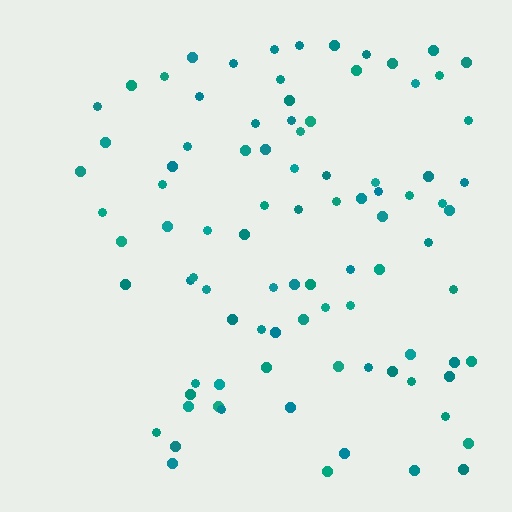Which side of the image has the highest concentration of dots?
The right.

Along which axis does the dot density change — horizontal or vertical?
Horizontal.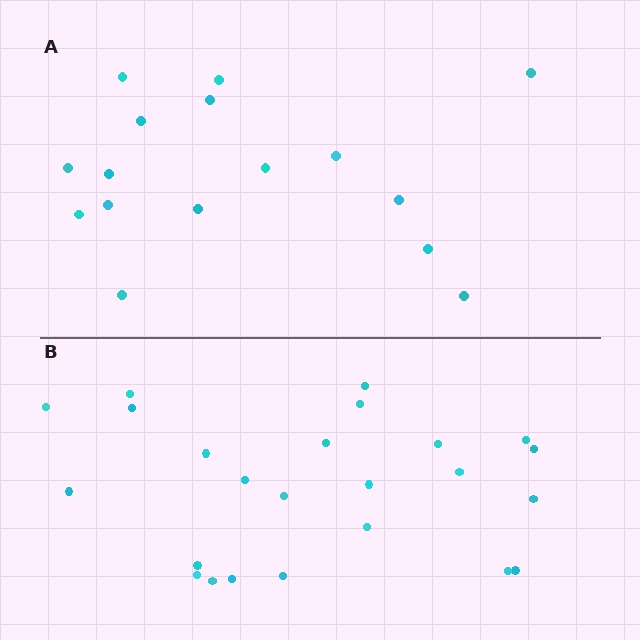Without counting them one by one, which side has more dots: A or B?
Region B (the bottom region) has more dots.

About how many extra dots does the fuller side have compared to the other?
Region B has roughly 8 or so more dots than region A.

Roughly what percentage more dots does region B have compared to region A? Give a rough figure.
About 50% more.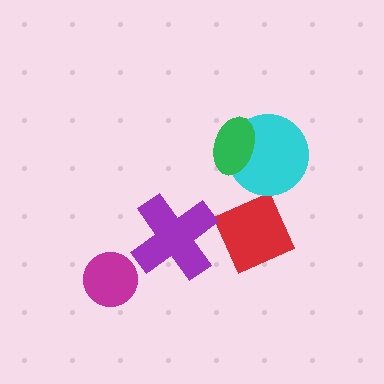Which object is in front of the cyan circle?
The green ellipse is in front of the cyan circle.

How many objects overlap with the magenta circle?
0 objects overlap with the magenta circle.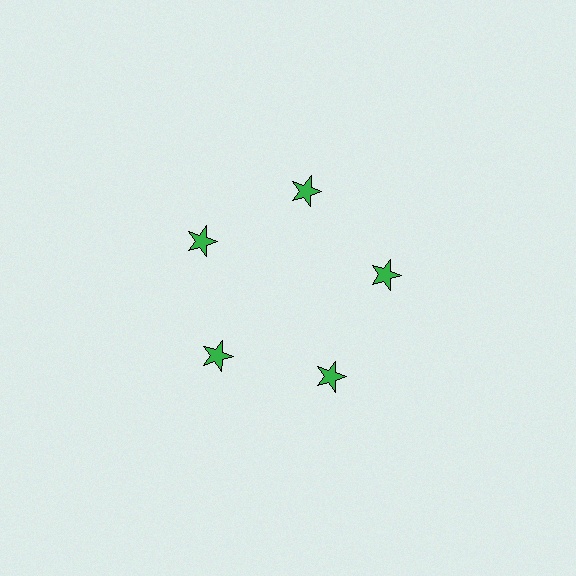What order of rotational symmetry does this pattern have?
This pattern has 5-fold rotational symmetry.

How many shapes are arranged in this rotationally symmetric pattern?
There are 5 shapes, arranged in 5 groups of 1.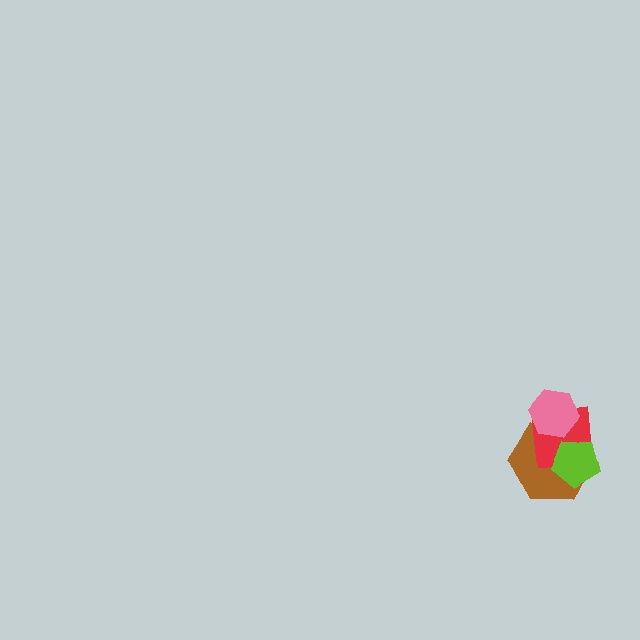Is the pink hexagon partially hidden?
No, no other shape covers it.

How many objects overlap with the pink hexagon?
2 objects overlap with the pink hexagon.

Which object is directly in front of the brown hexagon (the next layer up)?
The red square is directly in front of the brown hexagon.